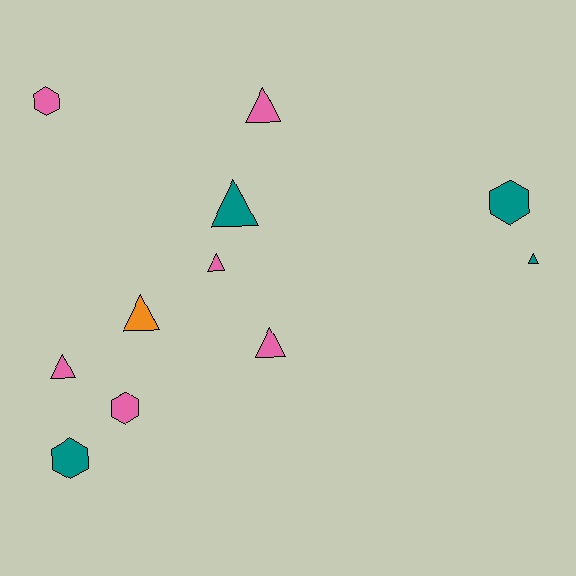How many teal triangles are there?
There are 2 teal triangles.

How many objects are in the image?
There are 11 objects.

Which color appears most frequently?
Pink, with 6 objects.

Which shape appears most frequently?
Triangle, with 7 objects.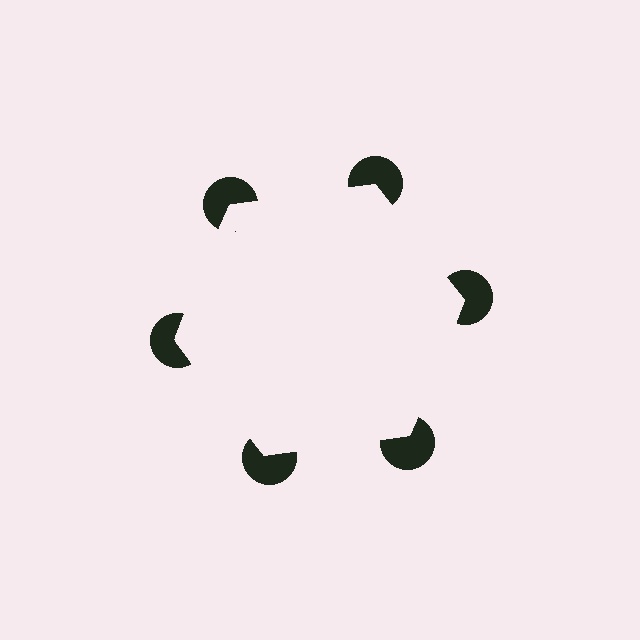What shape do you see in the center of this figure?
An illusory hexagon — its edges are inferred from the aligned wedge cuts in the pac-man discs, not physically drawn.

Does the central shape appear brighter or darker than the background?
It typically appears slightly brighter than the background, even though no actual brightness change is drawn.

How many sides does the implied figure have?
6 sides.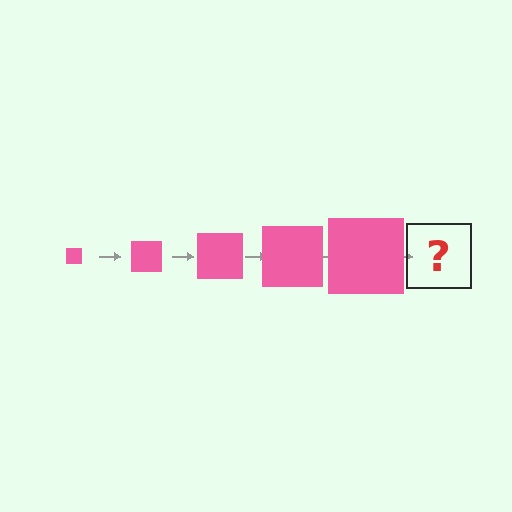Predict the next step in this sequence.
The next step is a pink square, larger than the previous one.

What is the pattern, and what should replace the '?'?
The pattern is that the square gets progressively larger each step. The '?' should be a pink square, larger than the previous one.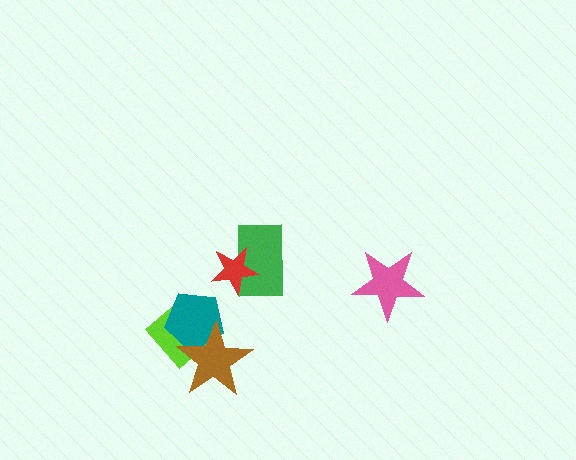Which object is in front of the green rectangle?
The red star is in front of the green rectangle.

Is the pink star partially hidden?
No, no other shape covers it.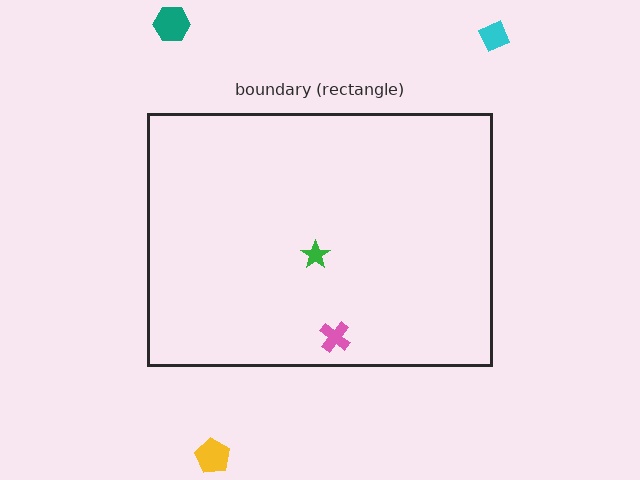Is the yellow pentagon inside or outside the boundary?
Outside.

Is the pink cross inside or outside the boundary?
Inside.